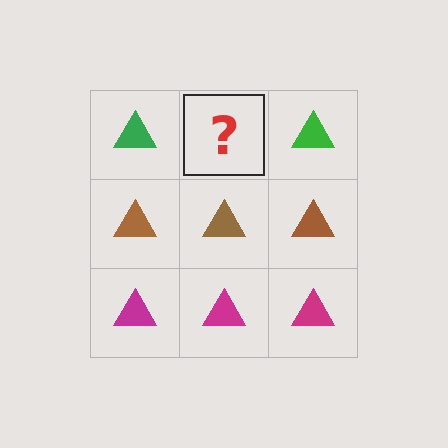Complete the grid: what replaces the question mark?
The question mark should be replaced with a green triangle.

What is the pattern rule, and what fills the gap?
The rule is that each row has a consistent color. The gap should be filled with a green triangle.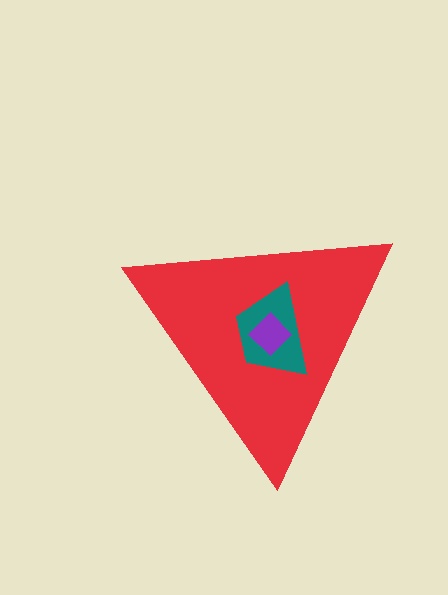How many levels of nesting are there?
3.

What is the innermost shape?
The purple diamond.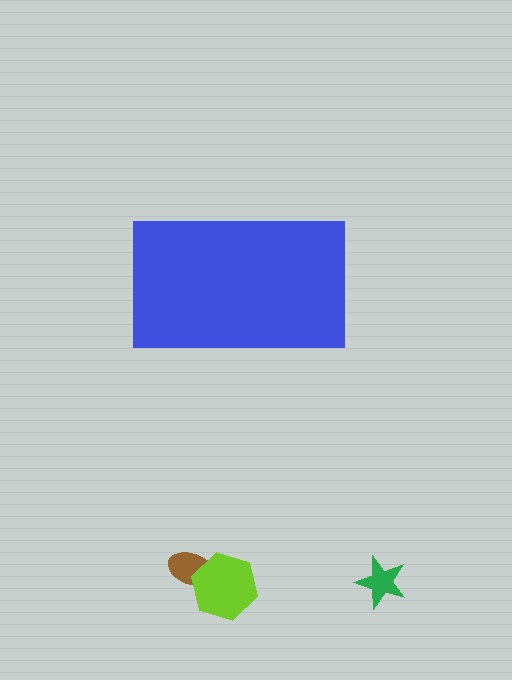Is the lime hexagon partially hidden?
No, the lime hexagon is fully visible.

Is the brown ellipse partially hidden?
No, the brown ellipse is fully visible.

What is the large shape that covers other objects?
A blue rectangle.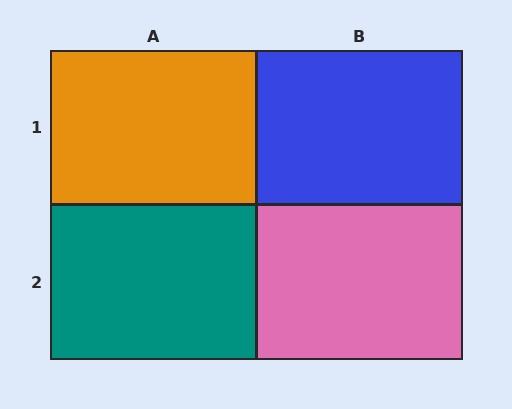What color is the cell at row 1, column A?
Orange.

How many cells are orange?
1 cell is orange.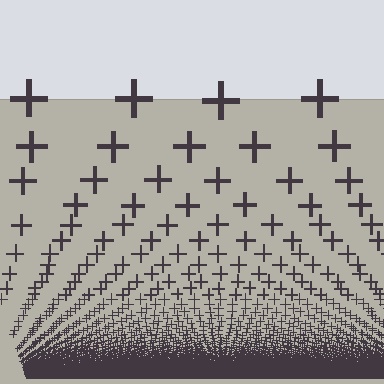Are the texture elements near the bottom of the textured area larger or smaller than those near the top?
Smaller. The gradient is inverted — elements near the bottom are smaller and denser.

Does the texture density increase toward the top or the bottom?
Density increases toward the bottom.